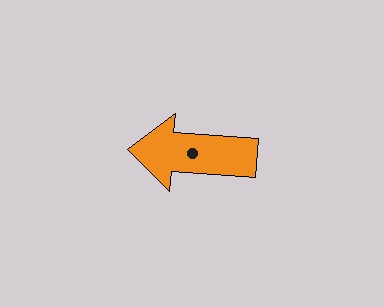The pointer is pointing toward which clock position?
Roughly 9 o'clock.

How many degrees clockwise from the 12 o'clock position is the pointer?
Approximately 274 degrees.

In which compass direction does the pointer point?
West.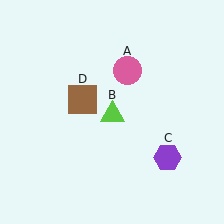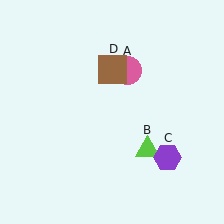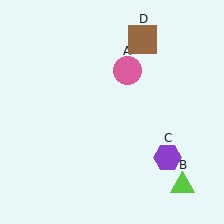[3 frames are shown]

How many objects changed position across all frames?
2 objects changed position: lime triangle (object B), brown square (object D).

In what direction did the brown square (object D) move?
The brown square (object D) moved up and to the right.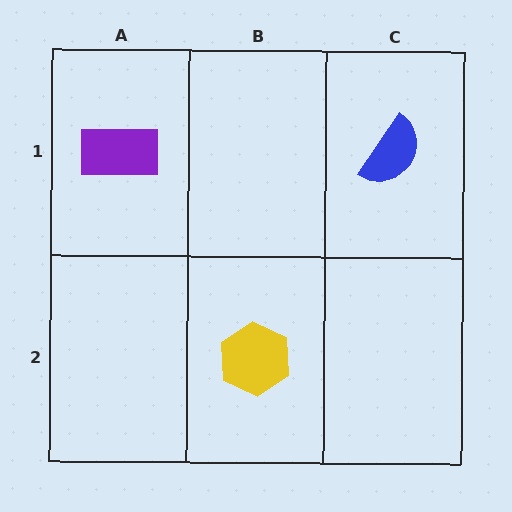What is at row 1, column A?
A purple rectangle.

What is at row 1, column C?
A blue semicircle.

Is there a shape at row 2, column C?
No, that cell is empty.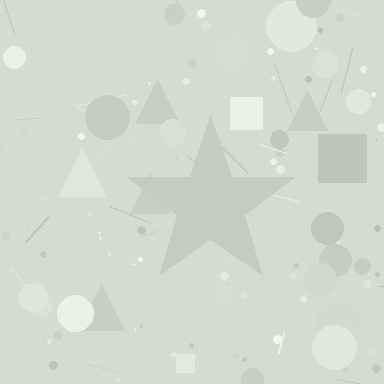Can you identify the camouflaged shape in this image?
The camouflaged shape is a star.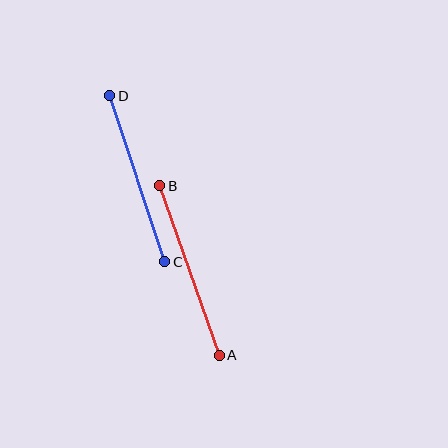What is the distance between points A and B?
The distance is approximately 180 pixels.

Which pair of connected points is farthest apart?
Points A and B are farthest apart.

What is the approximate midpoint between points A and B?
The midpoint is at approximately (189, 270) pixels.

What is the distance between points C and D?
The distance is approximately 175 pixels.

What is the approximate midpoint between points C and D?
The midpoint is at approximately (137, 179) pixels.